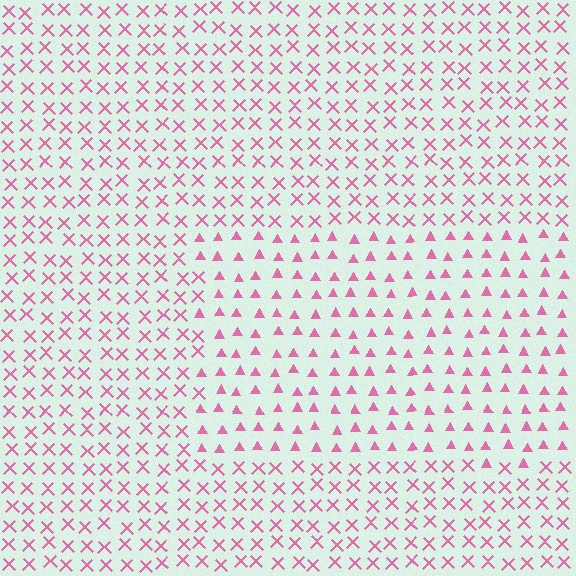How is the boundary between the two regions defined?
The boundary is defined by a change in element shape: triangles inside vs. X marks outside. All elements share the same color and spacing.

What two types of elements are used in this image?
The image uses triangles inside the rectangle region and X marks outside it.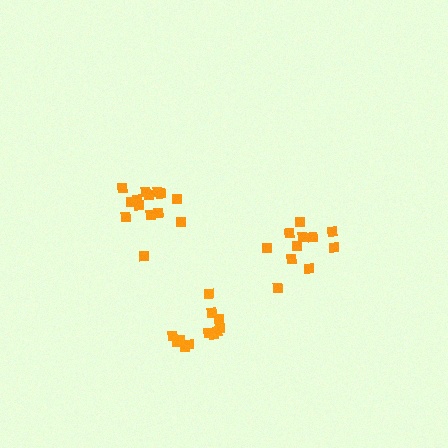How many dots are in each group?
Group 1: 11 dots, Group 2: 12 dots, Group 3: 14 dots (37 total).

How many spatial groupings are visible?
There are 3 spatial groupings.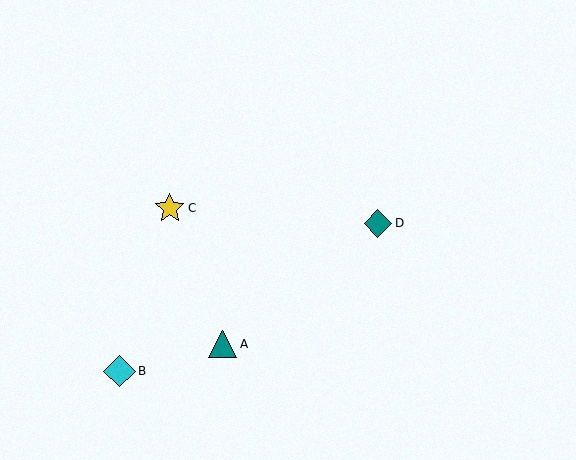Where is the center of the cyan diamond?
The center of the cyan diamond is at (120, 371).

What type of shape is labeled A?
Shape A is a teal triangle.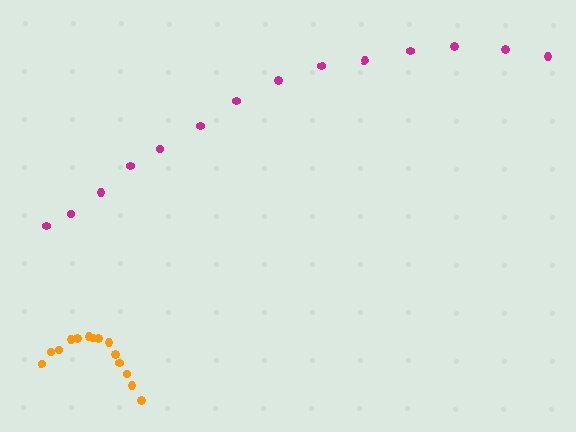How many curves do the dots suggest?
There are 2 distinct paths.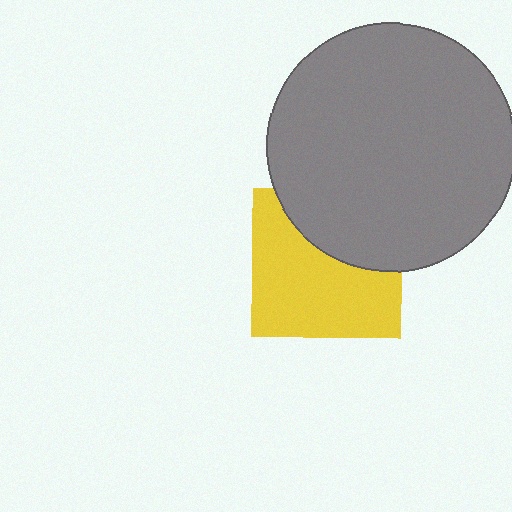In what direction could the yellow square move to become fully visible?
The yellow square could move down. That would shift it out from behind the gray circle entirely.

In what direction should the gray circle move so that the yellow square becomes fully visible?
The gray circle should move up. That is the shortest direction to clear the overlap and leave the yellow square fully visible.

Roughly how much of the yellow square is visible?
About half of it is visible (roughly 64%).